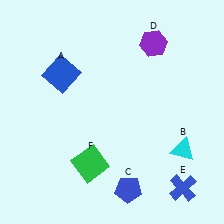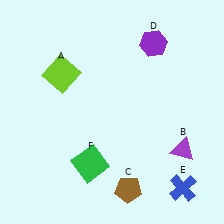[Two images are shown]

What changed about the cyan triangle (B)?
In Image 1, B is cyan. In Image 2, it changed to purple.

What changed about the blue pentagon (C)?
In Image 1, C is blue. In Image 2, it changed to brown.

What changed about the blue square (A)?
In Image 1, A is blue. In Image 2, it changed to lime.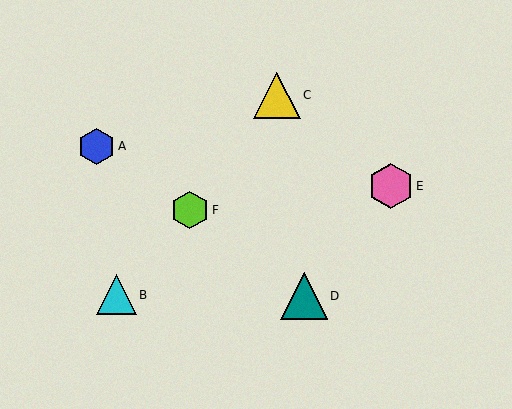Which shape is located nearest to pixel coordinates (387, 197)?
The pink hexagon (labeled E) at (391, 186) is nearest to that location.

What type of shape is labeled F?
Shape F is a lime hexagon.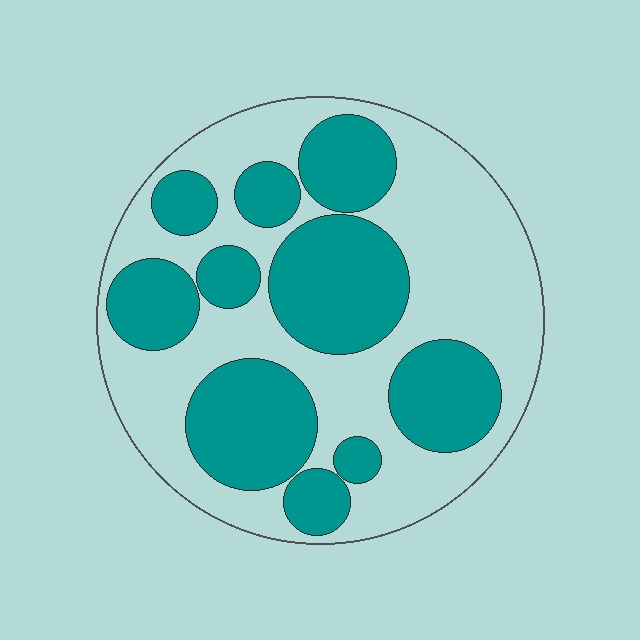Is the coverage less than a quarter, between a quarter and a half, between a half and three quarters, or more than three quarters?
Between a quarter and a half.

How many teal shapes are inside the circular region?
10.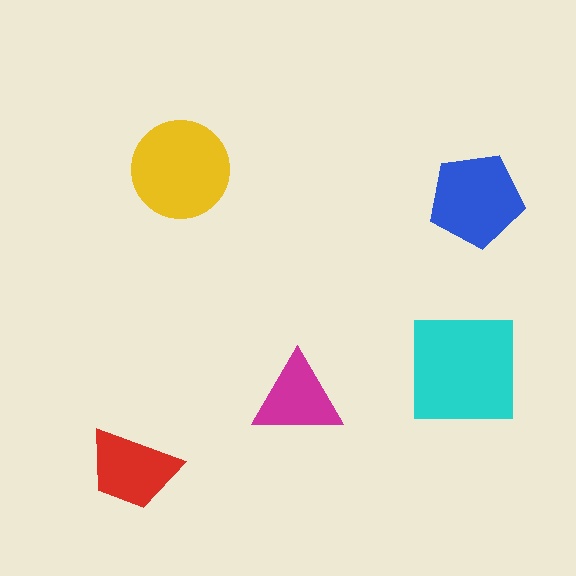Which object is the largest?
The cyan square.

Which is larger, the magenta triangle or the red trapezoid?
The red trapezoid.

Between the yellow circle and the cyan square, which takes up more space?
The cyan square.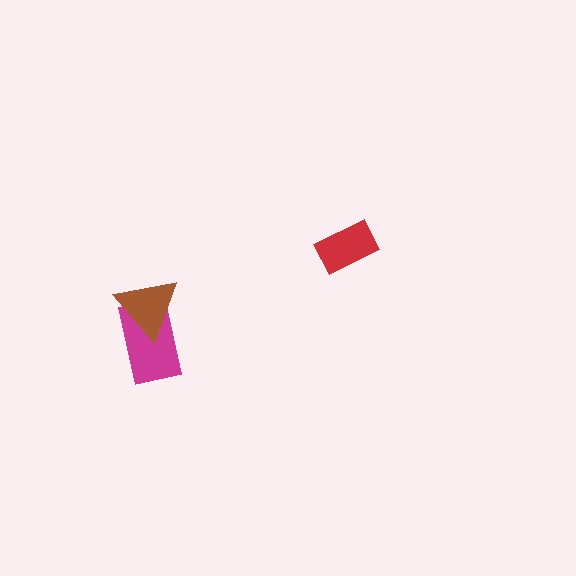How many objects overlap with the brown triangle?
1 object overlaps with the brown triangle.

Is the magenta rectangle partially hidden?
Yes, it is partially covered by another shape.